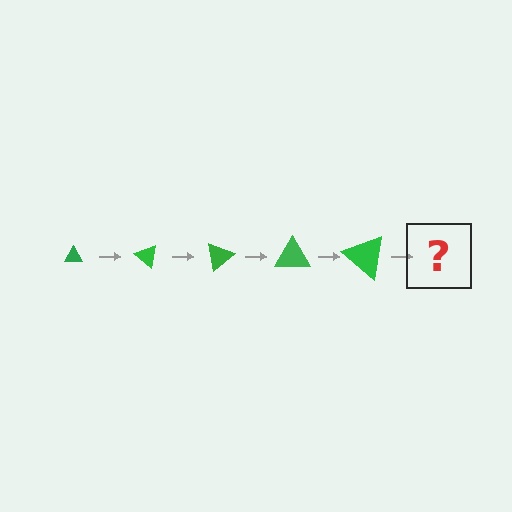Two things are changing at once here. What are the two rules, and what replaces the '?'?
The two rules are that the triangle grows larger each step and it rotates 40 degrees each step. The '?' should be a triangle, larger than the previous one and rotated 200 degrees from the start.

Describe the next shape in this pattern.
It should be a triangle, larger than the previous one and rotated 200 degrees from the start.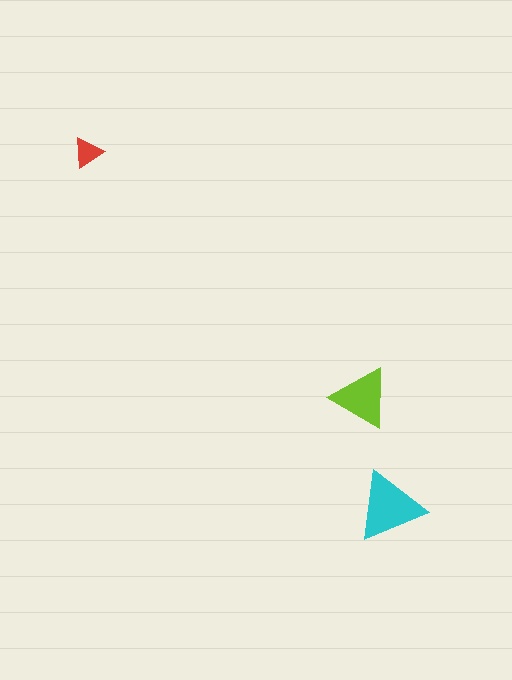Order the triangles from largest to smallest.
the cyan one, the lime one, the red one.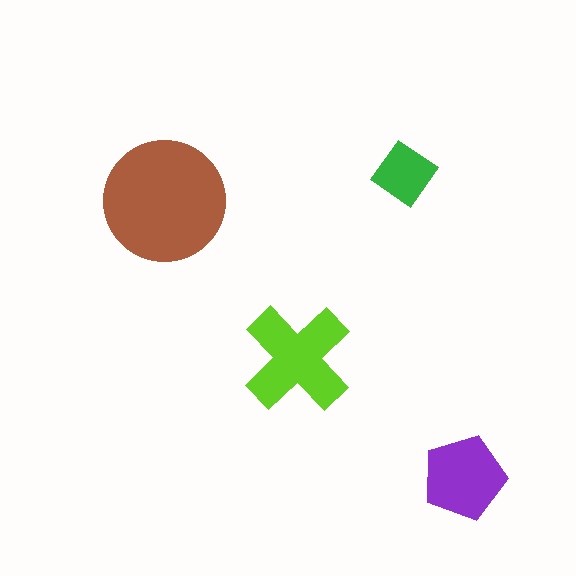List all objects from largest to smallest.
The brown circle, the lime cross, the purple pentagon, the green diamond.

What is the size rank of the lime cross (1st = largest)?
2nd.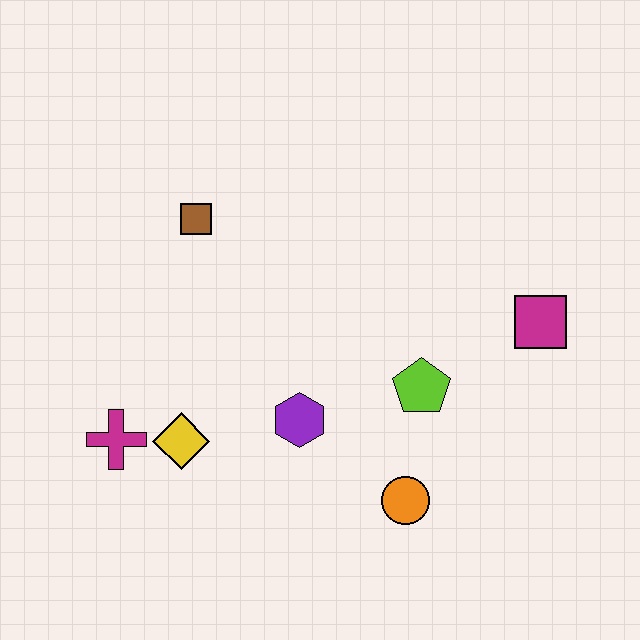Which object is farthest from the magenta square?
The magenta cross is farthest from the magenta square.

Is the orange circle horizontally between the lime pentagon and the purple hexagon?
Yes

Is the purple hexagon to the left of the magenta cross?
No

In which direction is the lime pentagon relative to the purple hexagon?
The lime pentagon is to the right of the purple hexagon.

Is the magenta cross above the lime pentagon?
No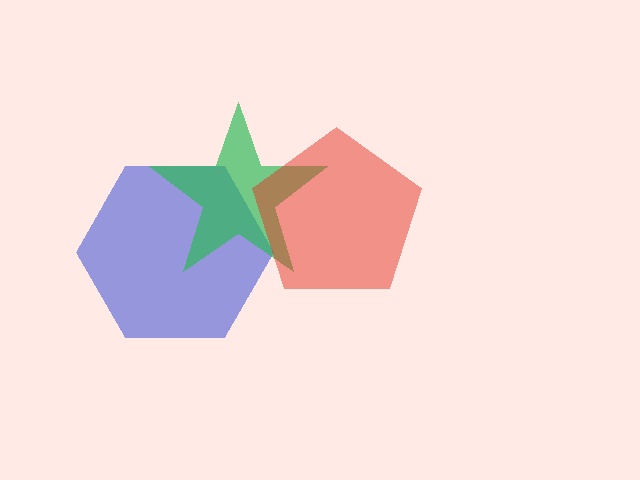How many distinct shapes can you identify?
There are 3 distinct shapes: a blue hexagon, a green star, a red pentagon.